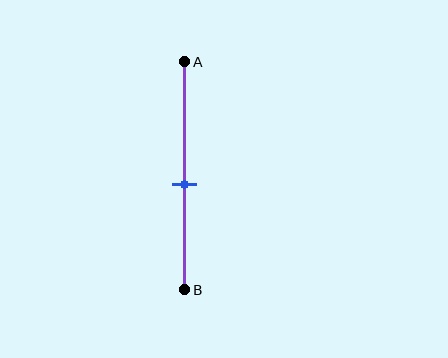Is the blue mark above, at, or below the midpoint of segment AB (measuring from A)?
The blue mark is below the midpoint of segment AB.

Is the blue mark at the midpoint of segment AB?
No, the mark is at about 55% from A, not at the 50% midpoint.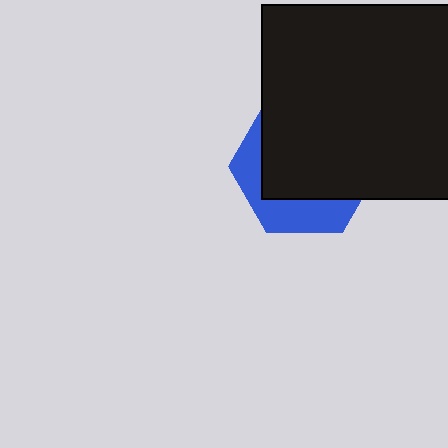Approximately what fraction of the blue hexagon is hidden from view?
Roughly 67% of the blue hexagon is hidden behind the black square.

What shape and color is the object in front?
The object in front is a black square.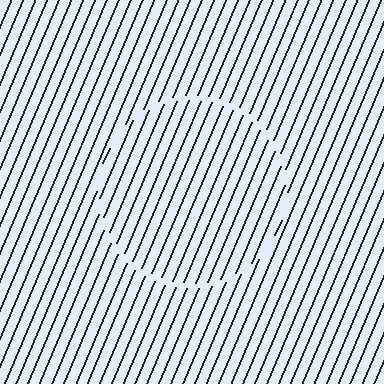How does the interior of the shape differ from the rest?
The interior of the shape contains the same grating, shifted by half a period — the contour is defined by the phase discontinuity where line-ends from the inner and outer gratings abut.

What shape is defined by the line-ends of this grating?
An illusory circle. The interior of the shape contains the same grating, shifted by half a period — the contour is defined by the phase discontinuity where line-ends from the inner and outer gratings abut.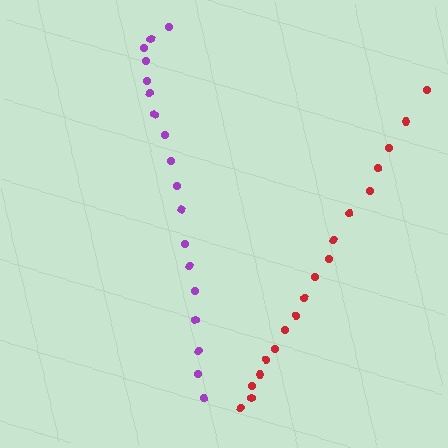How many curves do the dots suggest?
There are 2 distinct paths.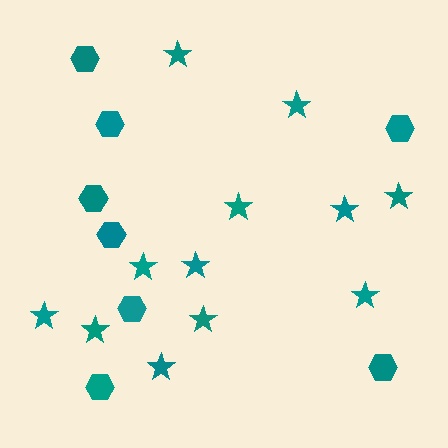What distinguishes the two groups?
There are 2 groups: one group of stars (12) and one group of hexagons (8).